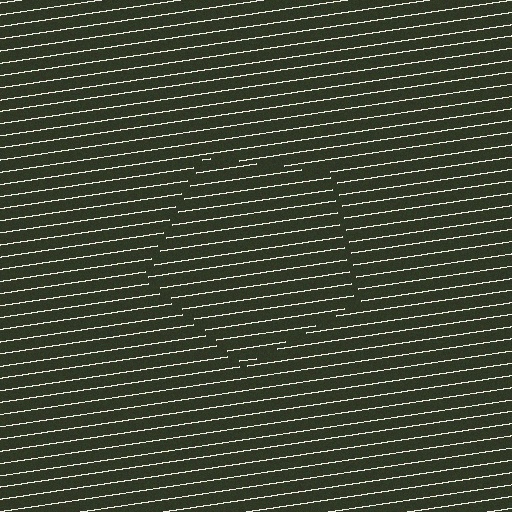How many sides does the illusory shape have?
5 sides — the line-ends trace a pentagon.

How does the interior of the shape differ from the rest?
The interior of the shape contains the same grating, shifted by half a period — the contour is defined by the phase discontinuity where line-ends from the inner and outer gratings abut.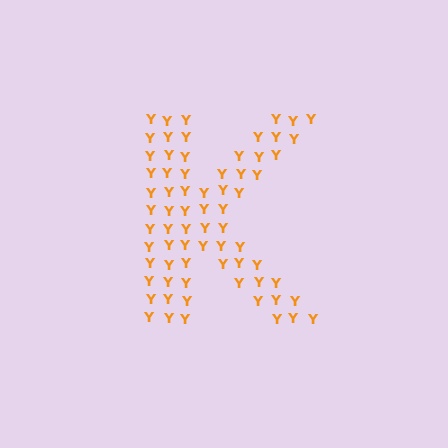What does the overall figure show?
The overall figure shows the letter K.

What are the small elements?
The small elements are letter Y's.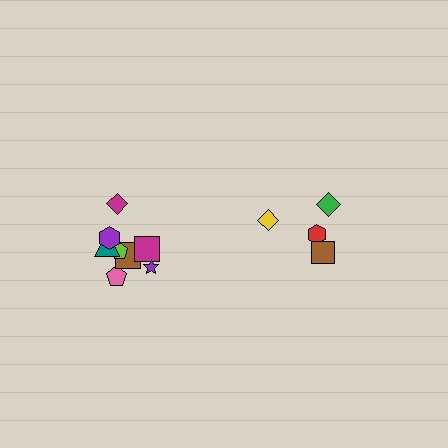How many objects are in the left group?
There are 8 objects.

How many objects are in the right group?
There are 4 objects.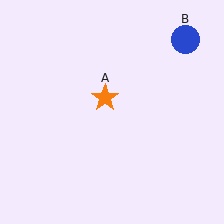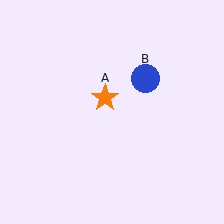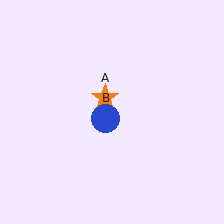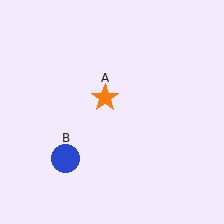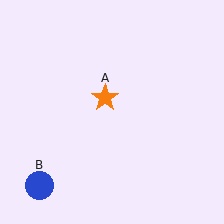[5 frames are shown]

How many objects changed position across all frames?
1 object changed position: blue circle (object B).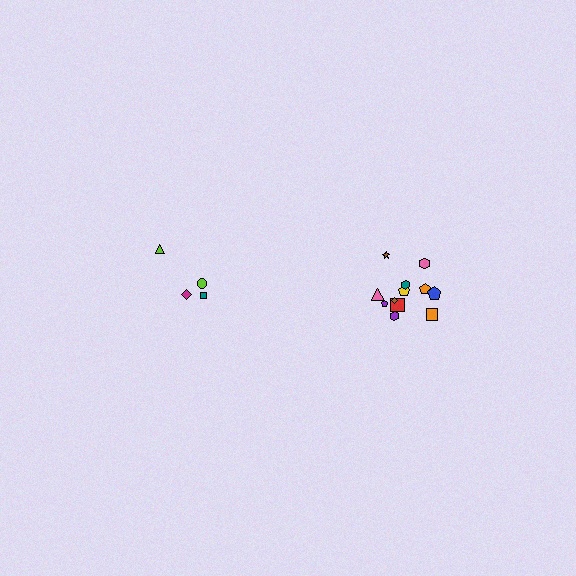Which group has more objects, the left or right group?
The right group.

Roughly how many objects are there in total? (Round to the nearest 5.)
Roughly 15 objects in total.